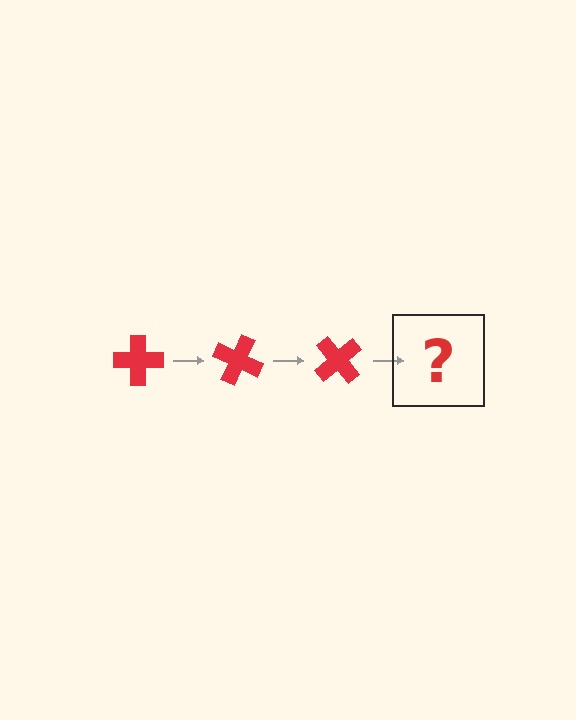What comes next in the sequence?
The next element should be a red cross rotated 75 degrees.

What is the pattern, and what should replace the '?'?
The pattern is that the cross rotates 25 degrees each step. The '?' should be a red cross rotated 75 degrees.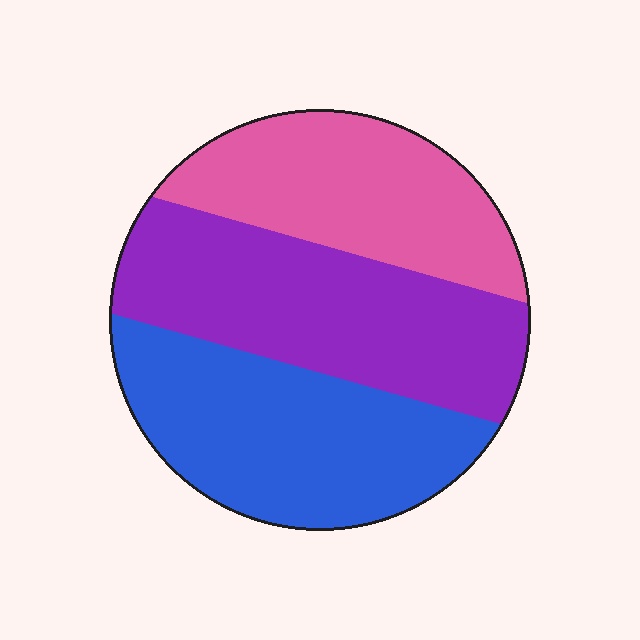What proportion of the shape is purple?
Purple takes up between a third and a half of the shape.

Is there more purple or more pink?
Purple.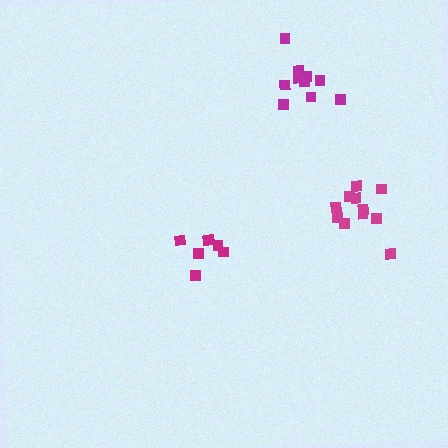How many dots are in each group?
Group 1: 7 dots, Group 2: 11 dots, Group 3: 10 dots (28 total).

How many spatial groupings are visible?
There are 3 spatial groupings.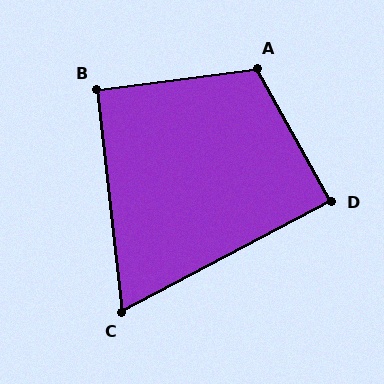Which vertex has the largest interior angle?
A, at approximately 112 degrees.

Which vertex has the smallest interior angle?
C, at approximately 68 degrees.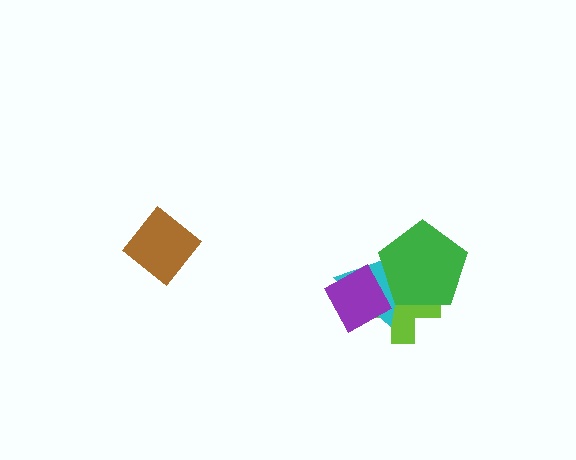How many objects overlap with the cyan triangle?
3 objects overlap with the cyan triangle.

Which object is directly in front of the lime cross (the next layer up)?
The cyan triangle is directly in front of the lime cross.